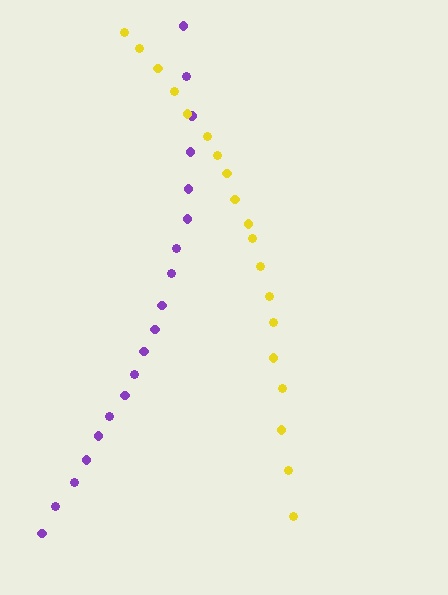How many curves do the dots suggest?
There are 2 distinct paths.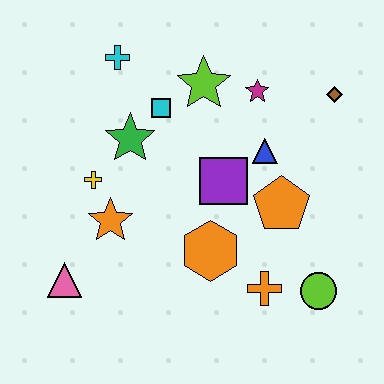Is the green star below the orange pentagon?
No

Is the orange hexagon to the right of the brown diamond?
No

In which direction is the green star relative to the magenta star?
The green star is to the left of the magenta star.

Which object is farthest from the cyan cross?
The lime circle is farthest from the cyan cross.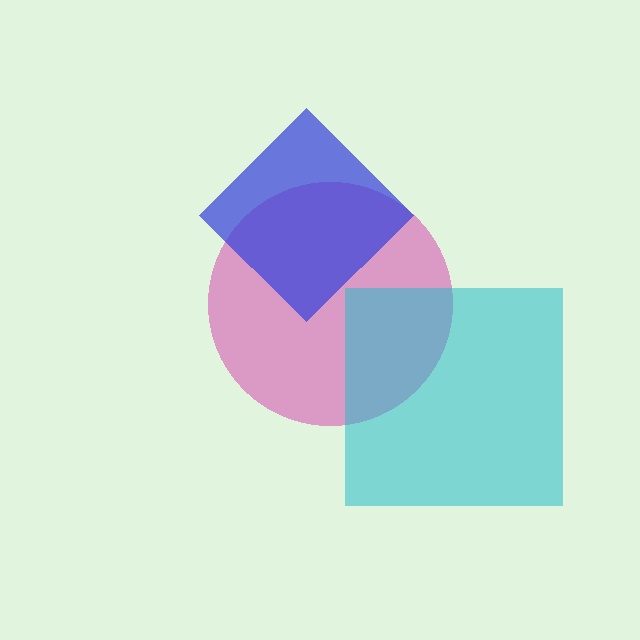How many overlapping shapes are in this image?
There are 3 overlapping shapes in the image.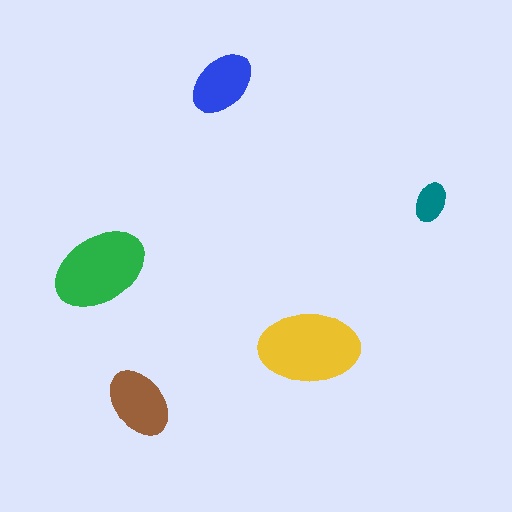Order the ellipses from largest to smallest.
the yellow one, the green one, the brown one, the blue one, the teal one.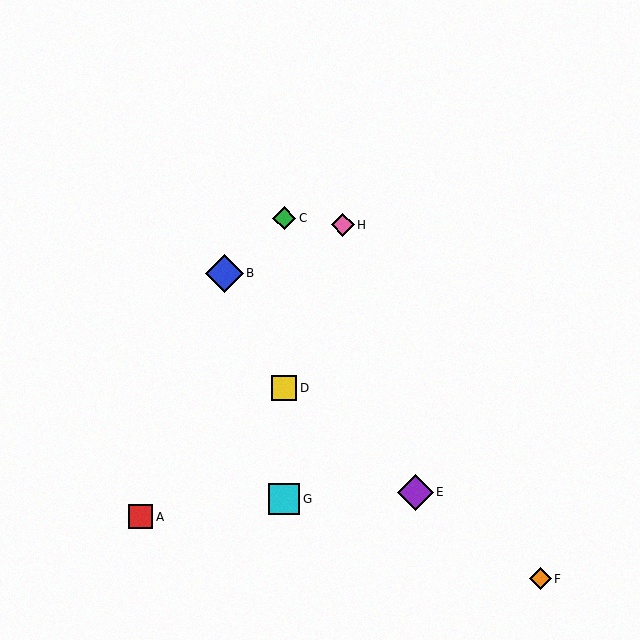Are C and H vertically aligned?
No, C is at x≈284 and H is at x≈343.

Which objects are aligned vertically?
Objects C, D, G are aligned vertically.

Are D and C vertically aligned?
Yes, both are at x≈284.